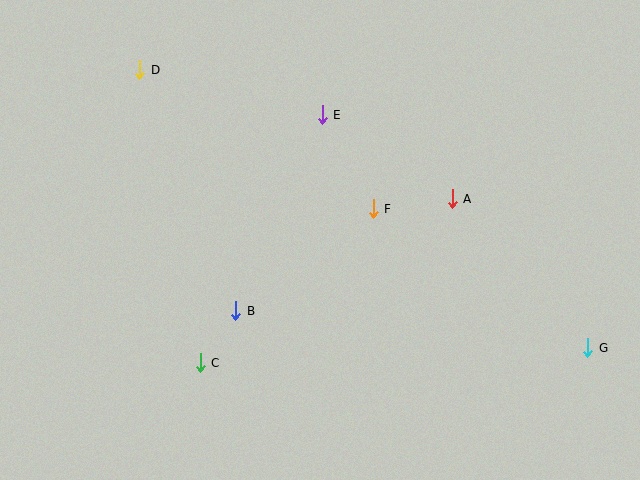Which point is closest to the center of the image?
Point F at (373, 209) is closest to the center.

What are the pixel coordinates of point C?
Point C is at (200, 363).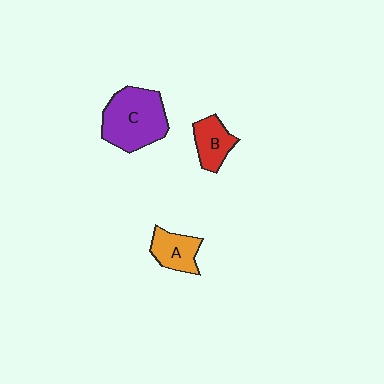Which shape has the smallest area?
Shape B (red).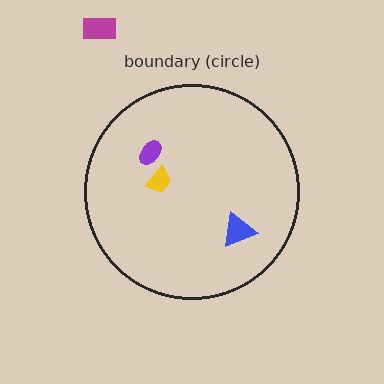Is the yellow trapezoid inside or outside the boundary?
Inside.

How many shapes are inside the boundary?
3 inside, 1 outside.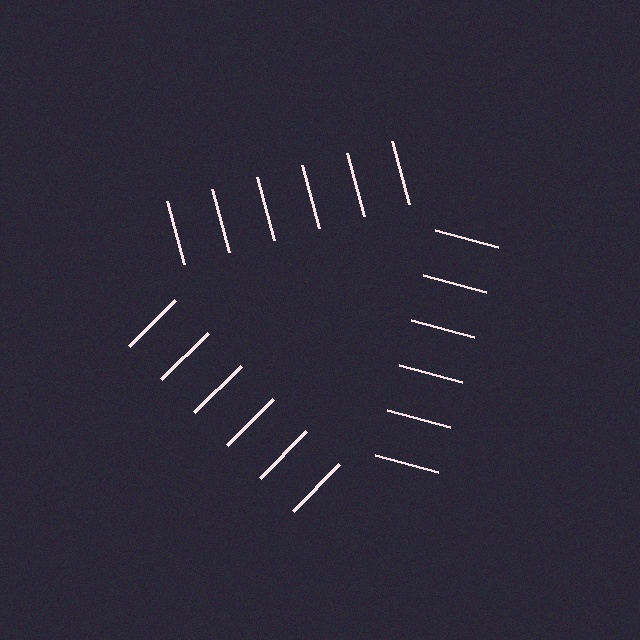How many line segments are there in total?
18 — 6 along each of the 3 edges.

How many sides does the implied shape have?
3 sides — the line-ends trace a triangle.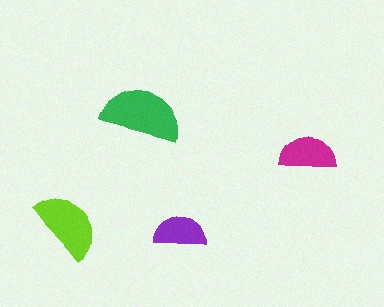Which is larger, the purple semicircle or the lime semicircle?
The lime one.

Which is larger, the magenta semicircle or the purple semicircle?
The magenta one.